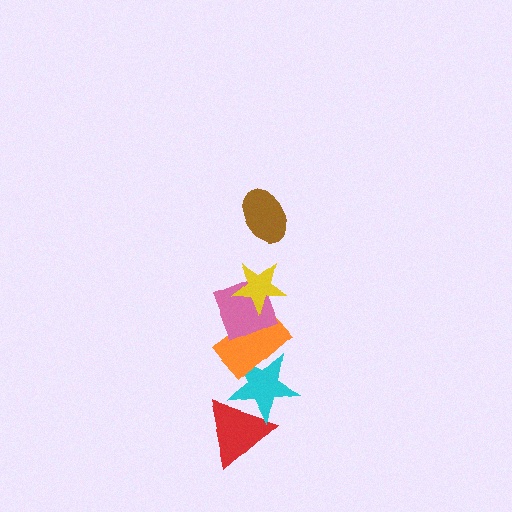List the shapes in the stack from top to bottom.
From top to bottom: the brown ellipse, the yellow star, the pink diamond, the orange rectangle, the cyan star, the red triangle.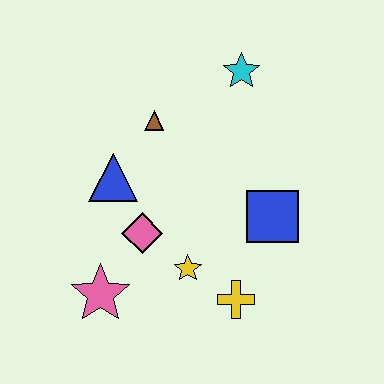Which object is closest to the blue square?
The yellow cross is closest to the blue square.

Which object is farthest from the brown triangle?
The yellow cross is farthest from the brown triangle.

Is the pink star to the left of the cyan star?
Yes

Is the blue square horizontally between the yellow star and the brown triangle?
No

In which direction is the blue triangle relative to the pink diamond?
The blue triangle is above the pink diamond.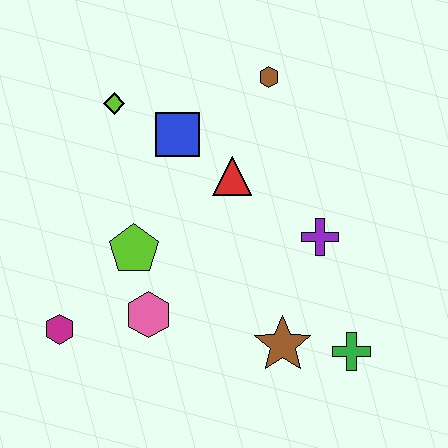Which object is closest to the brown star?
The green cross is closest to the brown star.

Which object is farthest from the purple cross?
The magenta hexagon is farthest from the purple cross.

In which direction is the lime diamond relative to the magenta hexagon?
The lime diamond is above the magenta hexagon.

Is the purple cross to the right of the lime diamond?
Yes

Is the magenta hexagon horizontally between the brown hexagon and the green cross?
No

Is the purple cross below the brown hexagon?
Yes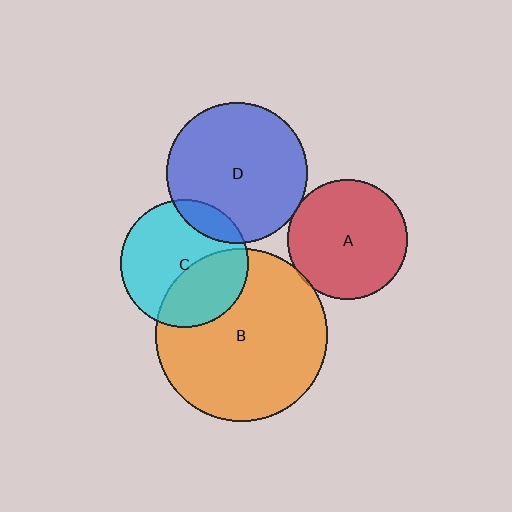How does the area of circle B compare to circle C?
Approximately 1.8 times.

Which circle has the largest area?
Circle B (orange).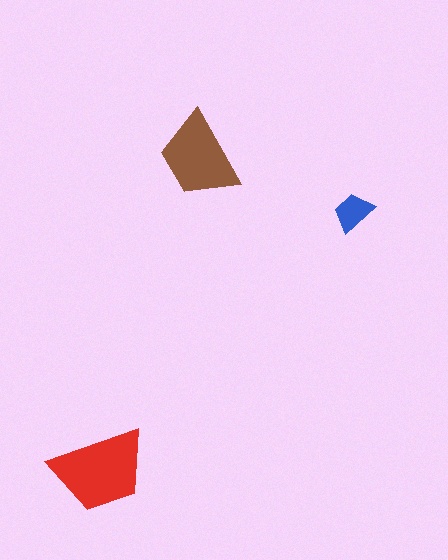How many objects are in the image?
There are 3 objects in the image.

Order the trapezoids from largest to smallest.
the red one, the brown one, the blue one.